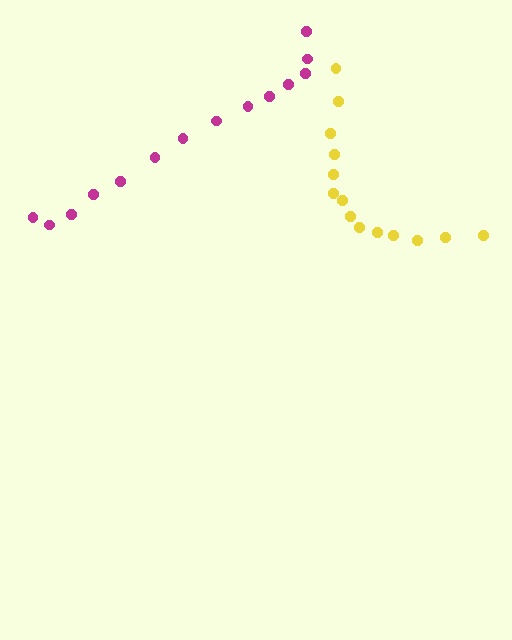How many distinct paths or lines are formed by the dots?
There are 2 distinct paths.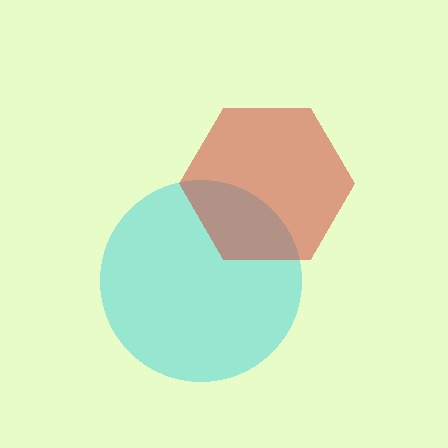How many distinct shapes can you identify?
There are 2 distinct shapes: a cyan circle, a red hexagon.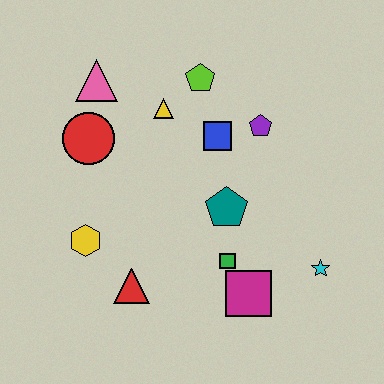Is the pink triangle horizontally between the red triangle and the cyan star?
No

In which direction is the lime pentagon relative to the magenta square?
The lime pentagon is above the magenta square.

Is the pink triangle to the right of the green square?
No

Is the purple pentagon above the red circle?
Yes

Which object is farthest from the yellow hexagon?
The cyan star is farthest from the yellow hexagon.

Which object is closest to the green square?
The magenta square is closest to the green square.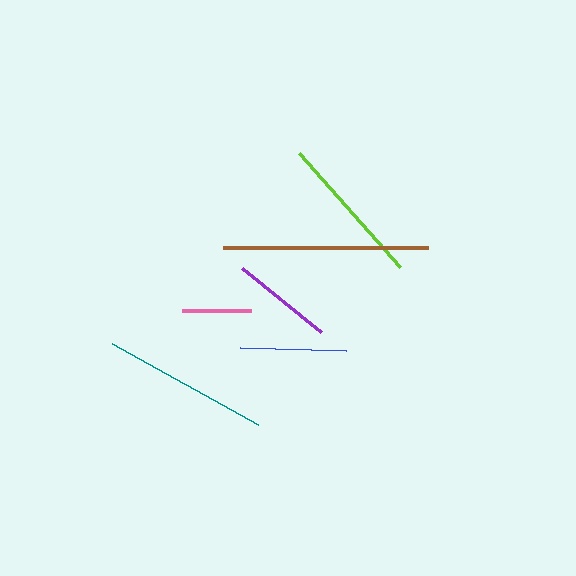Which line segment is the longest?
The brown line is the longest at approximately 205 pixels.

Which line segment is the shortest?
The pink line is the shortest at approximately 69 pixels.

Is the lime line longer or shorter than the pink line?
The lime line is longer than the pink line.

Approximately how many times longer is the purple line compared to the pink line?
The purple line is approximately 1.5 times the length of the pink line.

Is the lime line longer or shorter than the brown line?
The brown line is longer than the lime line.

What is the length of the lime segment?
The lime segment is approximately 153 pixels long.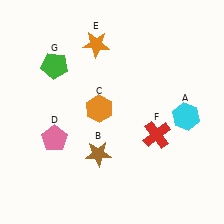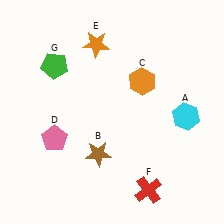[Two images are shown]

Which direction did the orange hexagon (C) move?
The orange hexagon (C) moved right.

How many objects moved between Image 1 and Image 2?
2 objects moved between the two images.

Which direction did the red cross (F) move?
The red cross (F) moved down.